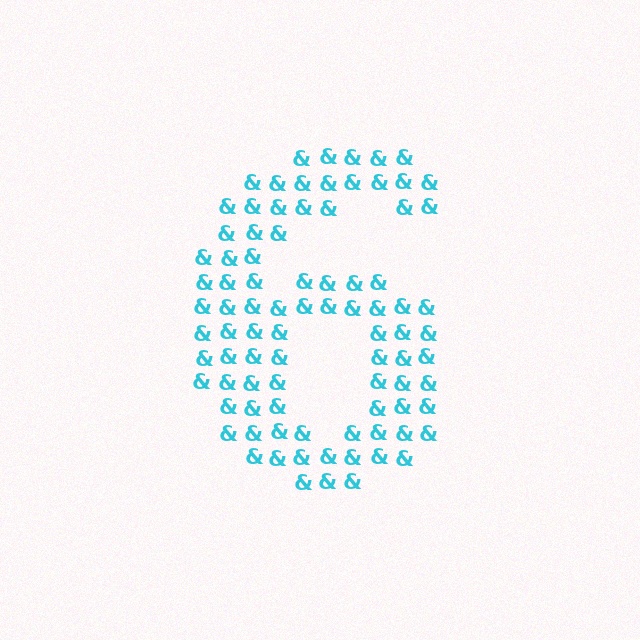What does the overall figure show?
The overall figure shows the digit 6.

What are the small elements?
The small elements are ampersands.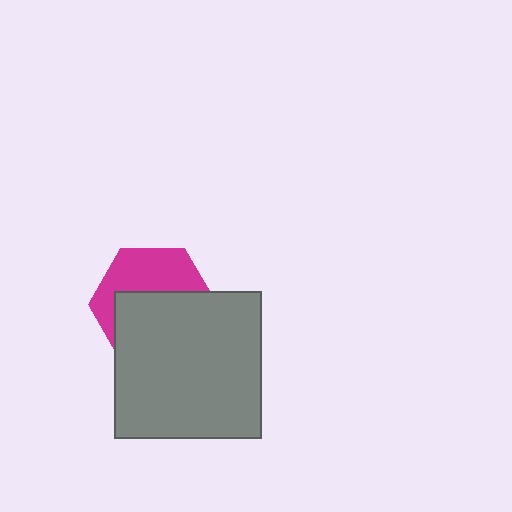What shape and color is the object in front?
The object in front is a gray square.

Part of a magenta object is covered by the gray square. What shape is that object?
It is a hexagon.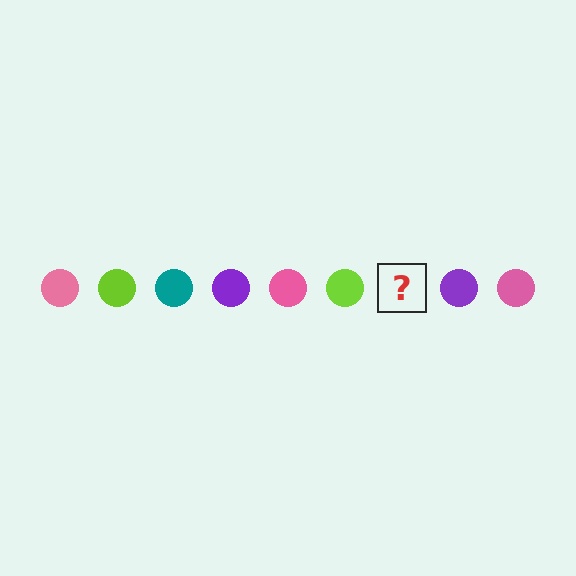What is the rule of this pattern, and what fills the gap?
The rule is that the pattern cycles through pink, lime, teal, purple circles. The gap should be filled with a teal circle.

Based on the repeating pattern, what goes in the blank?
The blank should be a teal circle.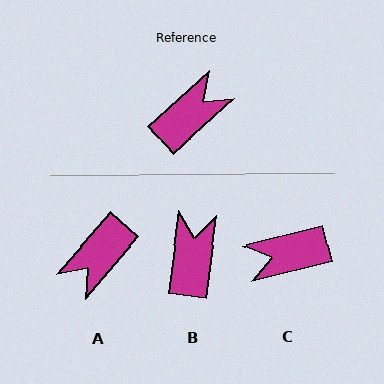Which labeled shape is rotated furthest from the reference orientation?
A, about 173 degrees away.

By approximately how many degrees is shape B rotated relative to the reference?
Approximately 41 degrees counter-clockwise.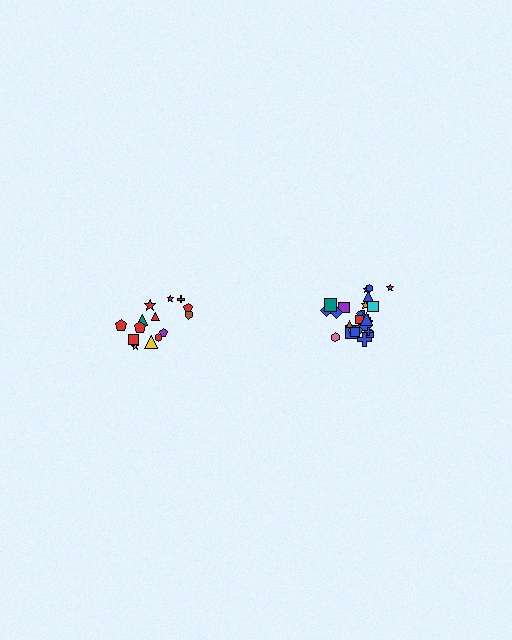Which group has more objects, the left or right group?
The right group.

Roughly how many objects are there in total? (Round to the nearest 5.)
Roughly 40 objects in total.